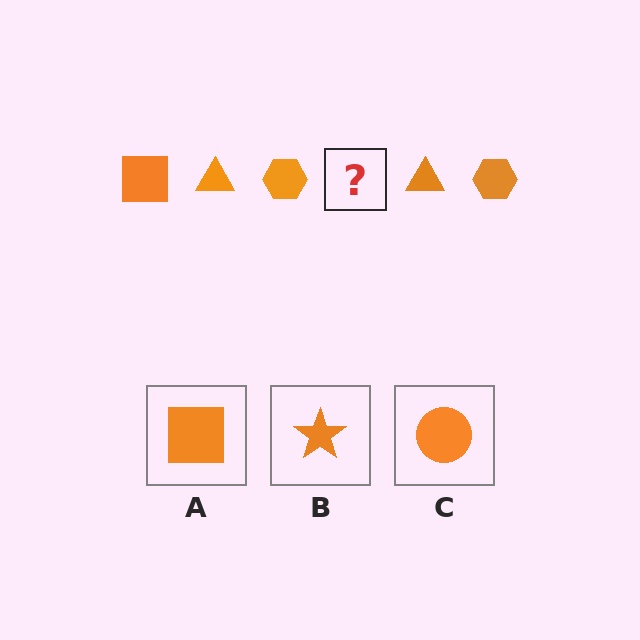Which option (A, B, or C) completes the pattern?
A.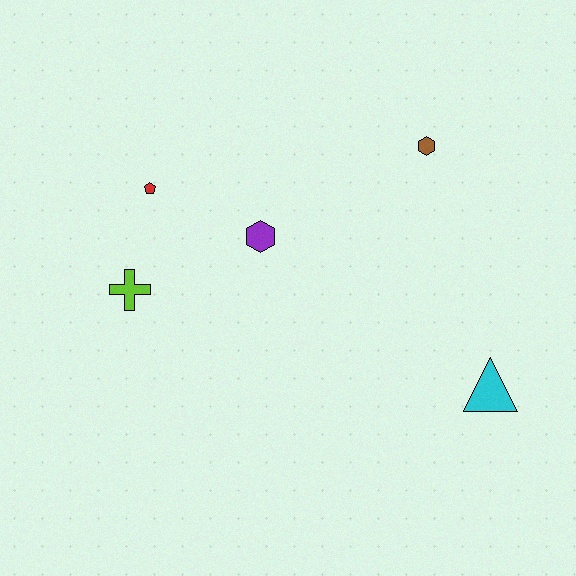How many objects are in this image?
There are 5 objects.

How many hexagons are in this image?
There are 2 hexagons.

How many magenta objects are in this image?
There are no magenta objects.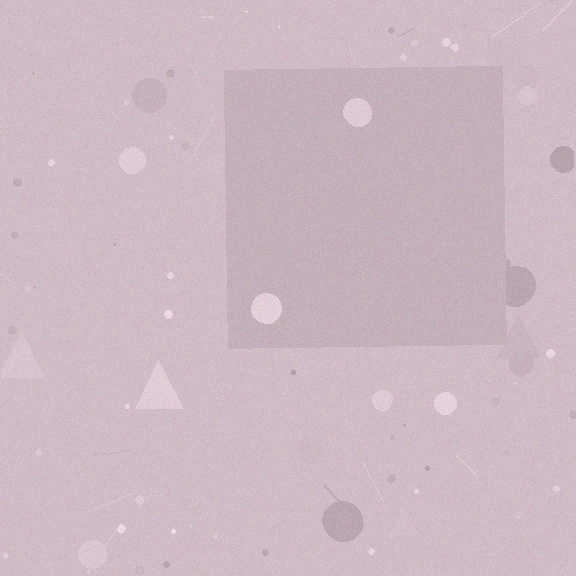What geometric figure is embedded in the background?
A square is embedded in the background.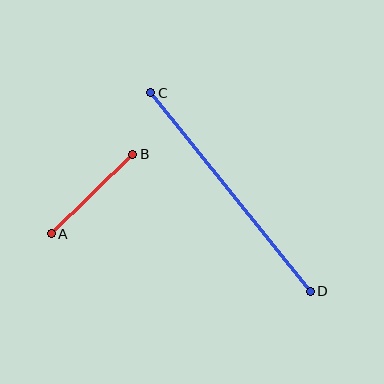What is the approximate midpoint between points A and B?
The midpoint is at approximately (92, 194) pixels.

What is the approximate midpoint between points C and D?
The midpoint is at approximately (230, 192) pixels.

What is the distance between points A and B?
The distance is approximately 114 pixels.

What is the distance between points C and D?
The distance is approximately 255 pixels.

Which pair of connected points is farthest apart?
Points C and D are farthest apart.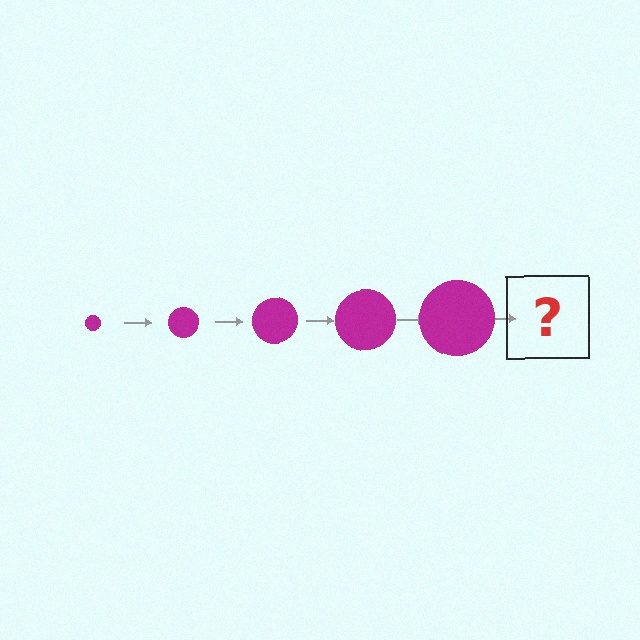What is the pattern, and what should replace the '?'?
The pattern is that the circle gets progressively larger each step. The '?' should be a magenta circle, larger than the previous one.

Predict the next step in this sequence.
The next step is a magenta circle, larger than the previous one.